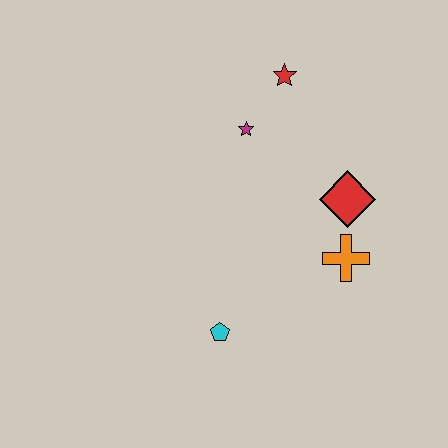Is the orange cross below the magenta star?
Yes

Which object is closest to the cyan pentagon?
The orange cross is closest to the cyan pentagon.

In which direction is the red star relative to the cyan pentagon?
The red star is above the cyan pentagon.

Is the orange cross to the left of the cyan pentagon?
No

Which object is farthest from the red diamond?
The cyan pentagon is farthest from the red diamond.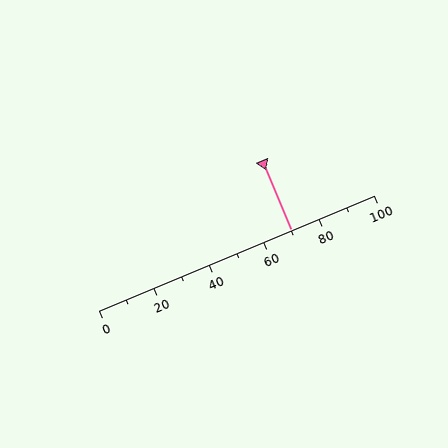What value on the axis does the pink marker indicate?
The marker indicates approximately 70.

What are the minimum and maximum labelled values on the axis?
The axis runs from 0 to 100.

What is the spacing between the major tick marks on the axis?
The major ticks are spaced 20 apart.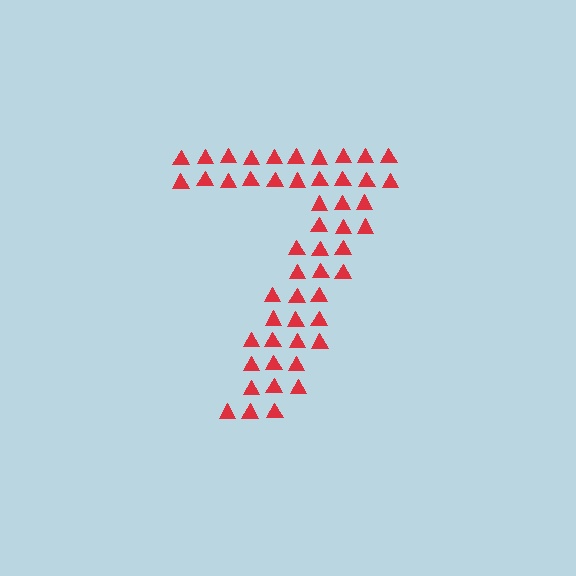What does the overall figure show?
The overall figure shows the digit 7.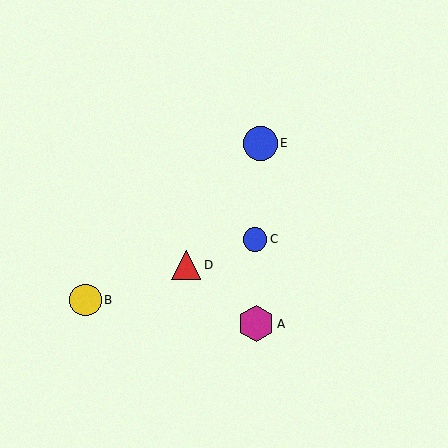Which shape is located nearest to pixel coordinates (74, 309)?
The yellow circle (labeled B) at (85, 300) is nearest to that location.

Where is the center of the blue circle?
The center of the blue circle is at (255, 239).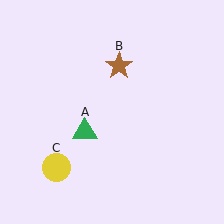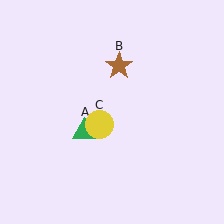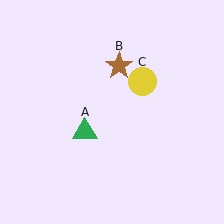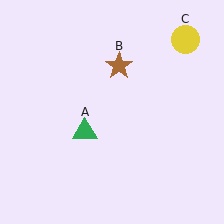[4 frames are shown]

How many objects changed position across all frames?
1 object changed position: yellow circle (object C).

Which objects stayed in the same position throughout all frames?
Green triangle (object A) and brown star (object B) remained stationary.